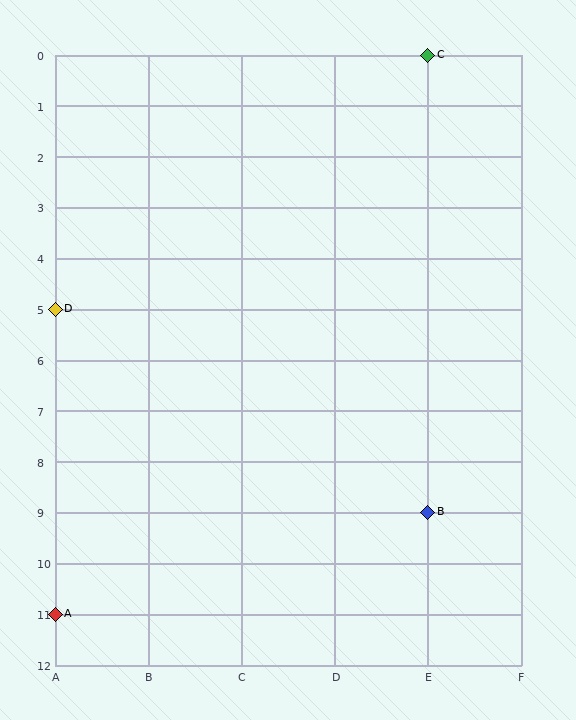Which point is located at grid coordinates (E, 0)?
Point C is at (E, 0).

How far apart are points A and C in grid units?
Points A and C are 4 columns and 11 rows apart (about 11.7 grid units diagonally).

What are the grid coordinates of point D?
Point D is at grid coordinates (A, 5).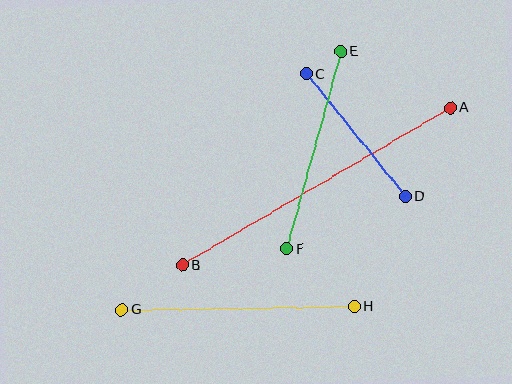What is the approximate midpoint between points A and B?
The midpoint is at approximately (316, 187) pixels.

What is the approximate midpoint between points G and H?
The midpoint is at approximately (238, 308) pixels.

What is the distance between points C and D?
The distance is approximately 158 pixels.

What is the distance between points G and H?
The distance is approximately 233 pixels.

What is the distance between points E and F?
The distance is approximately 205 pixels.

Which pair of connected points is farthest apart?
Points A and B are farthest apart.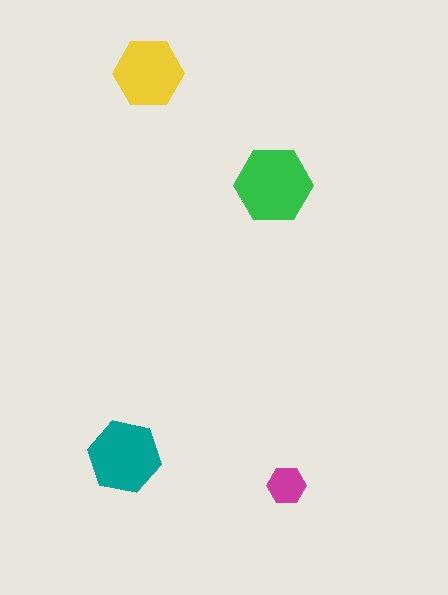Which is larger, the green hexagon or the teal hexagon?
The green one.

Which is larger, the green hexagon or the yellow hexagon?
The green one.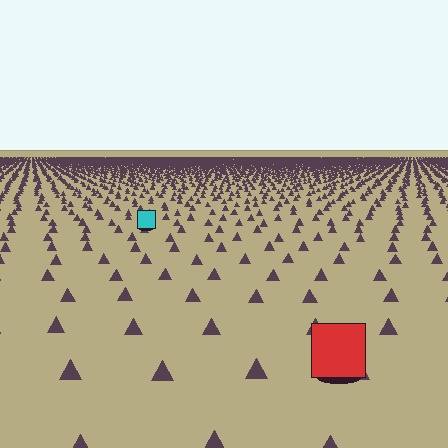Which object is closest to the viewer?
The red square is closest. The texture marks near it are larger and more spread out.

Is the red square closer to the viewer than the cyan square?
Yes. The red square is closer — you can tell from the texture gradient: the ground texture is coarser near it.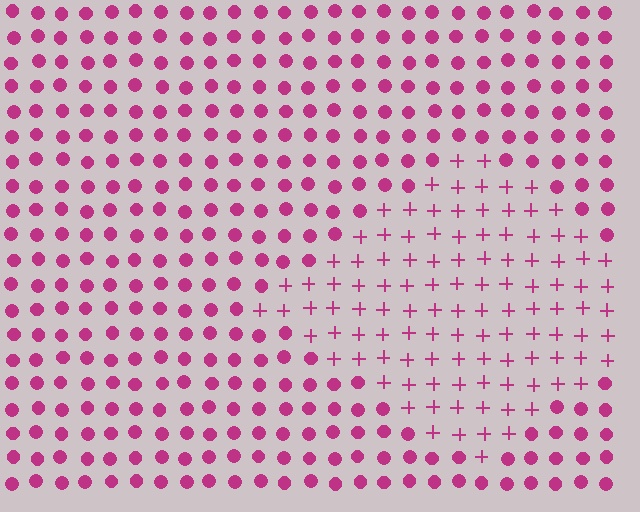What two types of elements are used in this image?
The image uses plus signs inside the diamond region and circles outside it.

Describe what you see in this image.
The image is filled with small magenta elements arranged in a uniform grid. A diamond-shaped region contains plus signs, while the surrounding area contains circles. The boundary is defined purely by the change in element shape.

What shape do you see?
I see a diamond.